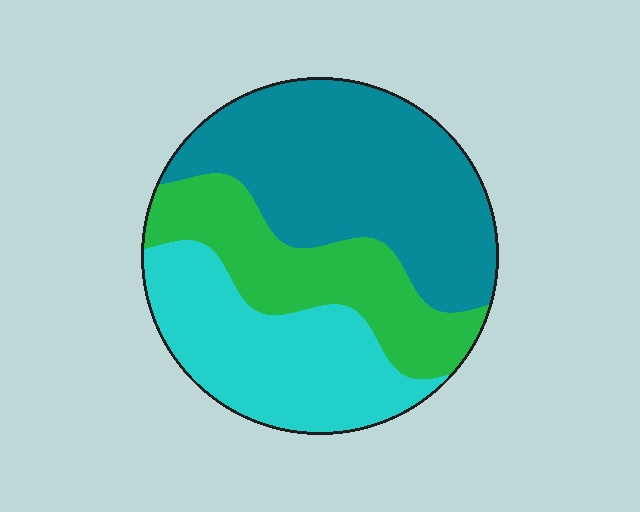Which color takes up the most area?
Teal, at roughly 45%.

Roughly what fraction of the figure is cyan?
Cyan takes up about one third (1/3) of the figure.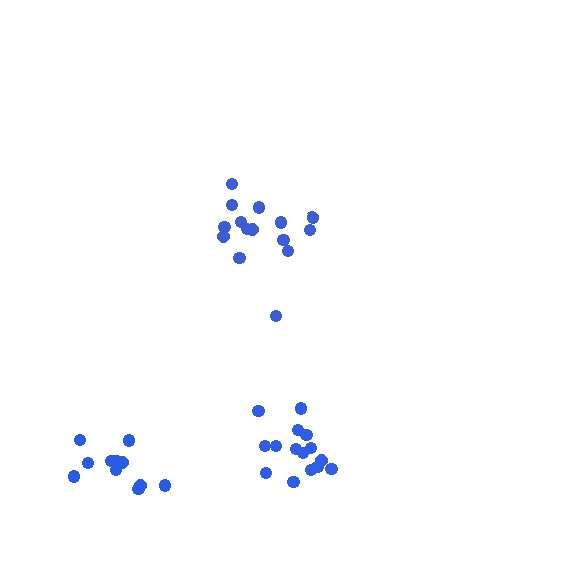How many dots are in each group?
Group 1: 15 dots, Group 2: 11 dots, Group 3: 15 dots (41 total).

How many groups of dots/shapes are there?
There are 3 groups.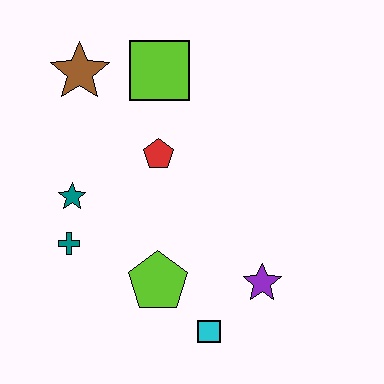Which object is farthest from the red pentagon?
The cyan square is farthest from the red pentagon.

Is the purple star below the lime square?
Yes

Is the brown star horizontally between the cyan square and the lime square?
No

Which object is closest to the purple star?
The cyan square is closest to the purple star.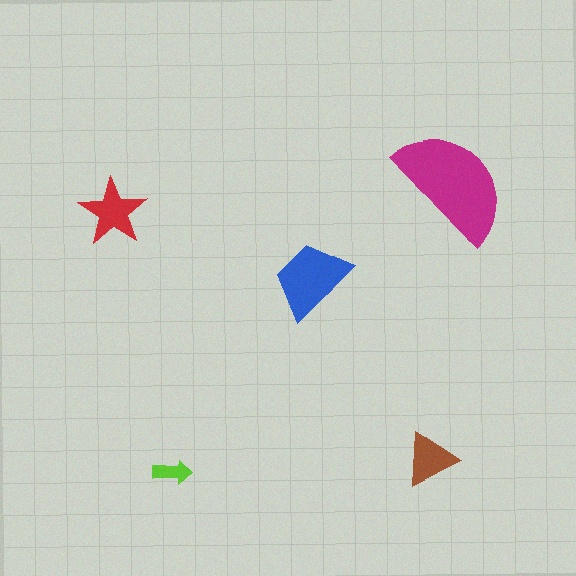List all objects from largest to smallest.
The magenta semicircle, the blue trapezoid, the red star, the brown triangle, the lime arrow.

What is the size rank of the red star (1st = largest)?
3rd.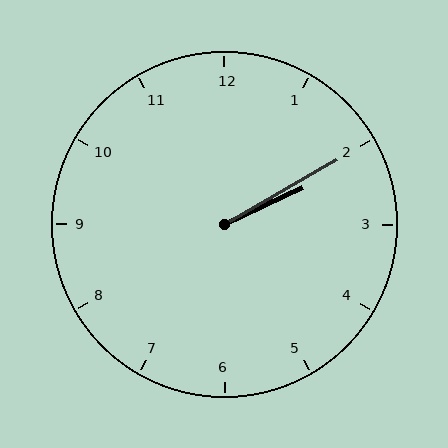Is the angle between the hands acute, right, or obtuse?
It is acute.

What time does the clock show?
2:10.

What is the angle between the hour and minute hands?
Approximately 5 degrees.